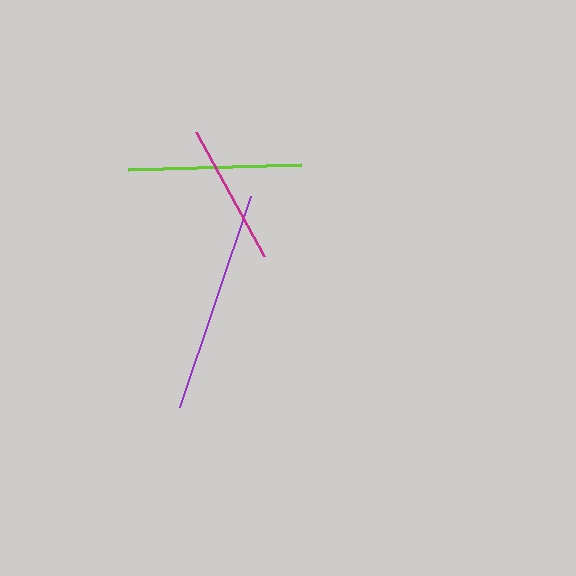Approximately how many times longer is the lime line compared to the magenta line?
The lime line is approximately 1.2 times the length of the magenta line.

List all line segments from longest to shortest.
From longest to shortest: purple, lime, magenta.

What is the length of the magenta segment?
The magenta segment is approximately 141 pixels long.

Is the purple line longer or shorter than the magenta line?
The purple line is longer than the magenta line.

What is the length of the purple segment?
The purple segment is approximately 222 pixels long.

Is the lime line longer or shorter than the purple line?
The purple line is longer than the lime line.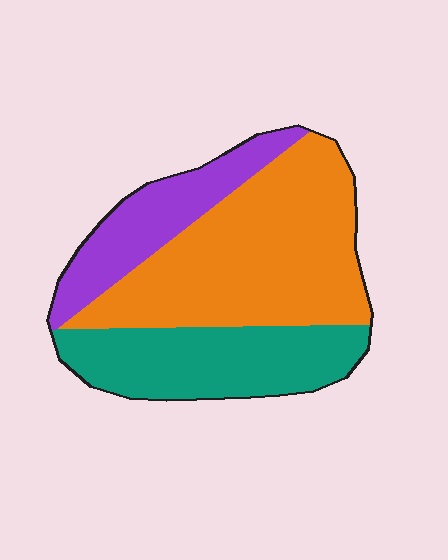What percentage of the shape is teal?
Teal takes up between a sixth and a third of the shape.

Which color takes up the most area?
Orange, at roughly 50%.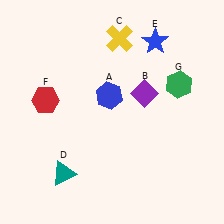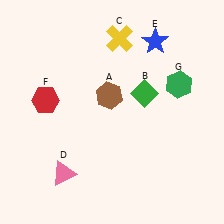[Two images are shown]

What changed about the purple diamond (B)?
In Image 1, B is purple. In Image 2, it changed to green.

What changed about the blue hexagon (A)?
In Image 1, A is blue. In Image 2, it changed to brown.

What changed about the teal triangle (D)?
In Image 1, D is teal. In Image 2, it changed to pink.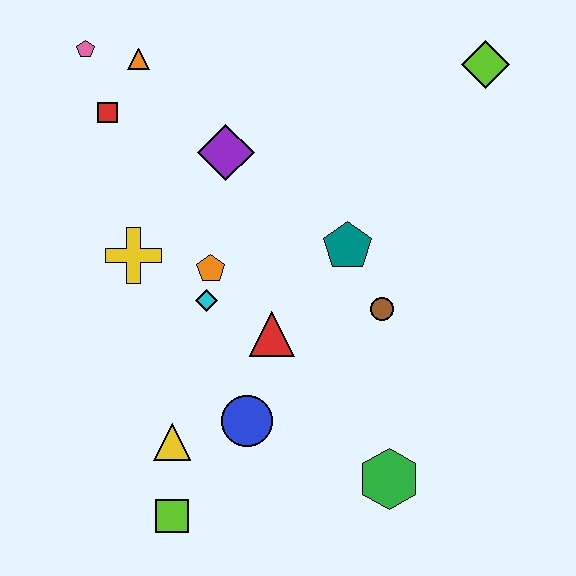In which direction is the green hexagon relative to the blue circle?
The green hexagon is to the right of the blue circle.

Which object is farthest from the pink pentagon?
The green hexagon is farthest from the pink pentagon.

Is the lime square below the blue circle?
Yes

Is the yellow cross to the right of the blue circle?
No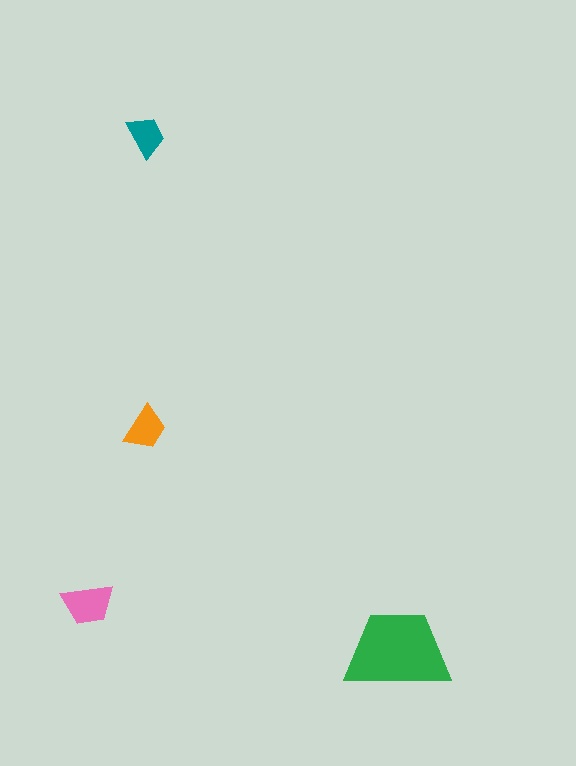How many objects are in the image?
There are 4 objects in the image.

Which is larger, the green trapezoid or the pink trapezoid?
The green one.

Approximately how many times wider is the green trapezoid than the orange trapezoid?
About 2.5 times wider.